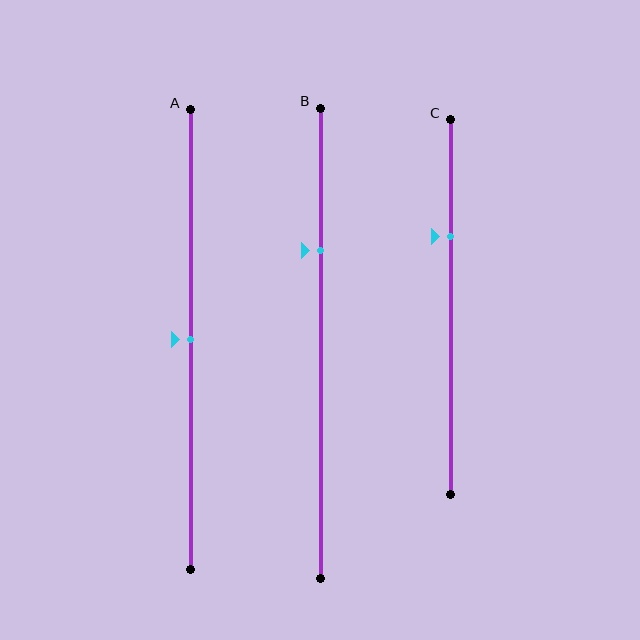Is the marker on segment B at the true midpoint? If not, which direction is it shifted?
No, the marker on segment B is shifted upward by about 20% of the segment length.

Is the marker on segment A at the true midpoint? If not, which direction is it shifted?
Yes, the marker on segment A is at the true midpoint.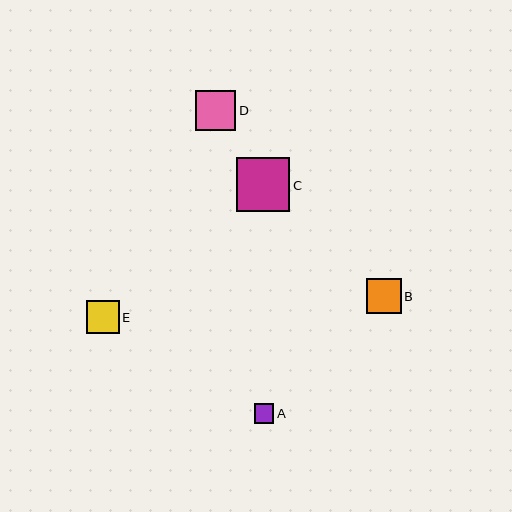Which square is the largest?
Square C is the largest with a size of approximately 54 pixels.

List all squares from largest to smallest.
From largest to smallest: C, D, B, E, A.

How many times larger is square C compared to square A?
Square C is approximately 2.8 times the size of square A.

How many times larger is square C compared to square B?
Square C is approximately 1.5 times the size of square B.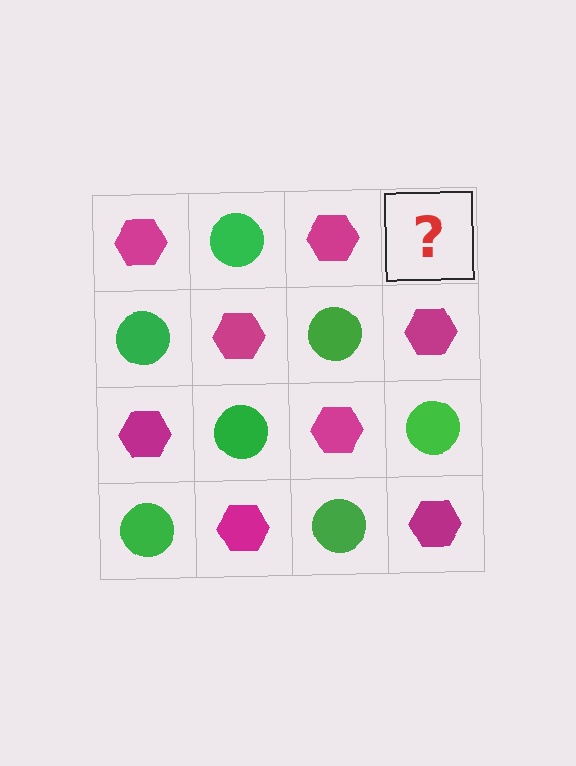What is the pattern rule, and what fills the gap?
The rule is that it alternates magenta hexagon and green circle in a checkerboard pattern. The gap should be filled with a green circle.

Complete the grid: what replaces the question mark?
The question mark should be replaced with a green circle.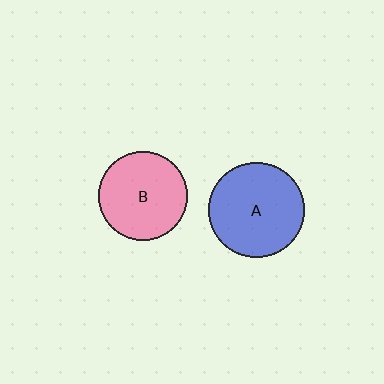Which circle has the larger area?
Circle A (blue).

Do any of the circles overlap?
No, none of the circles overlap.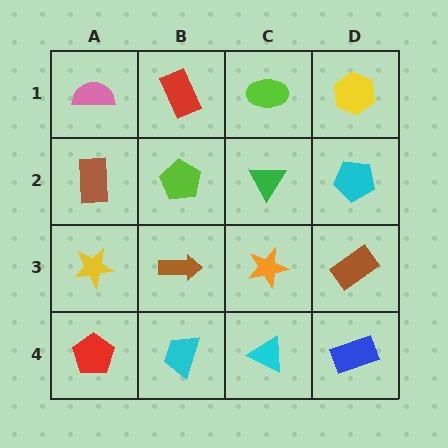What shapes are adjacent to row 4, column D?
A brown rectangle (row 3, column D), a cyan triangle (row 4, column C).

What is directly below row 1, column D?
A cyan pentagon.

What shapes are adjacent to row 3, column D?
A cyan pentagon (row 2, column D), a blue rectangle (row 4, column D), an orange star (row 3, column C).